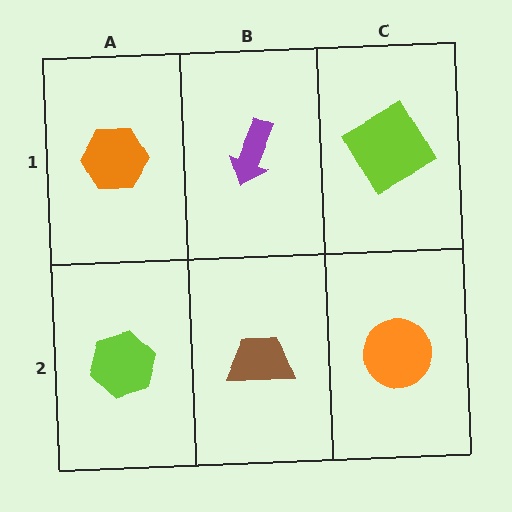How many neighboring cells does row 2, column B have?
3.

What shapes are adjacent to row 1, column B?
A brown trapezoid (row 2, column B), an orange hexagon (row 1, column A), a lime square (row 1, column C).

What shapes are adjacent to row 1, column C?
An orange circle (row 2, column C), a purple arrow (row 1, column B).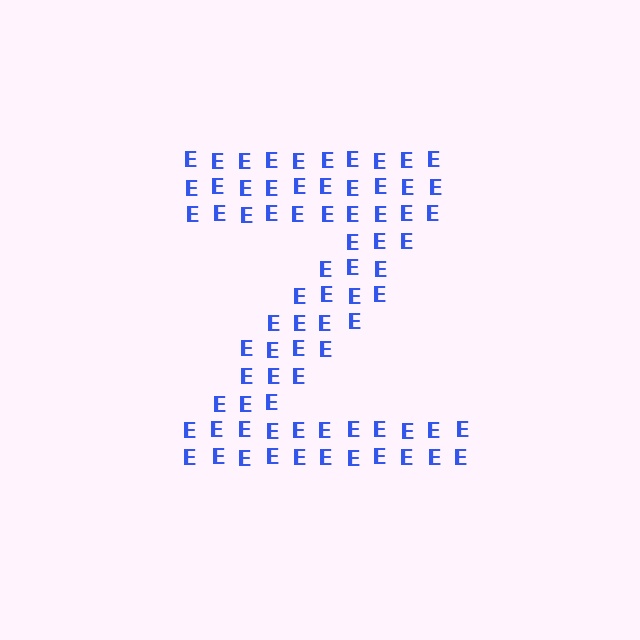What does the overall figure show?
The overall figure shows the letter Z.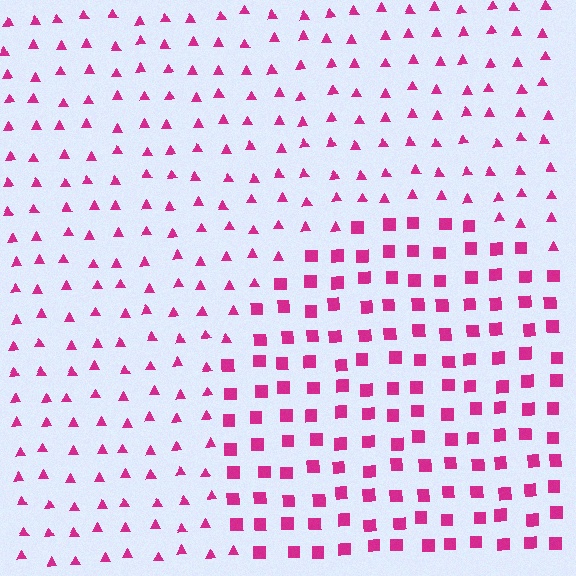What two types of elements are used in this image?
The image uses squares inside the circle region and triangles outside it.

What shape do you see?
I see a circle.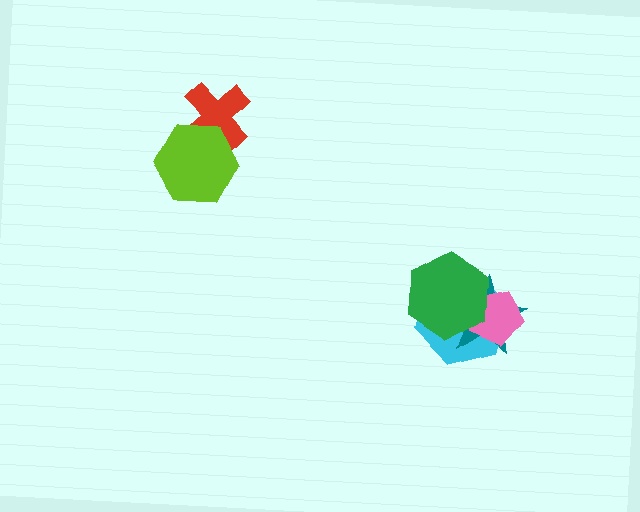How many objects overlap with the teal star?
3 objects overlap with the teal star.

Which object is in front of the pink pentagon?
The green hexagon is in front of the pink pentagon.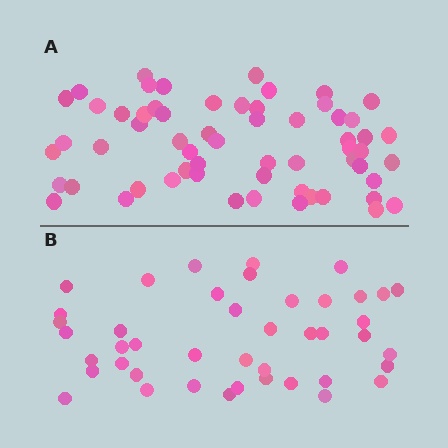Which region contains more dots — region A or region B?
Region A (the top region) has more dots.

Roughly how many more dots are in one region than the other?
Region A has approximately 15 more dots than region B.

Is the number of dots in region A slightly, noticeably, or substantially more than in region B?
Region A has noticeably more, but not dramatically so. The ratio is roughly 1.4 to 1.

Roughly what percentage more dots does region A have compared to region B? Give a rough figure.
About 40% more.